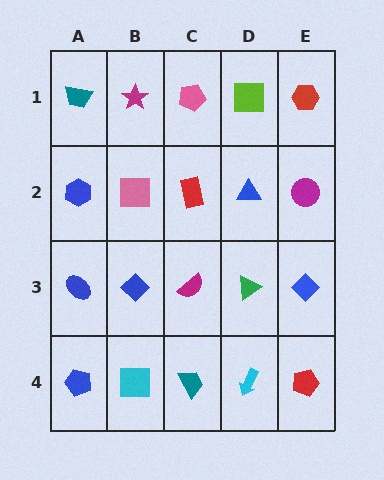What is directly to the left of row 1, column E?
A lime square.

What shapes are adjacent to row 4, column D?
A green triangle (row 3, column D), a teal trapezoid (row 4, column C), a red pentagon (row 4, column E).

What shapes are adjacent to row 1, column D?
A blue triangle (row 2, column D), a pink pentagon (row 1, column C), a red hexagon (row 1, column E).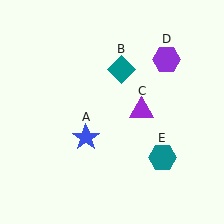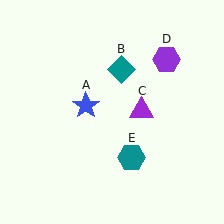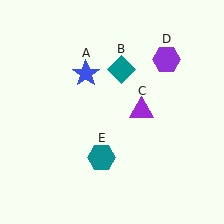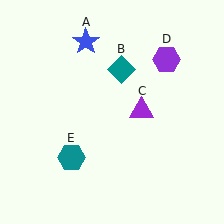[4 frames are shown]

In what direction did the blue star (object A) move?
The blue star (object A) moved up.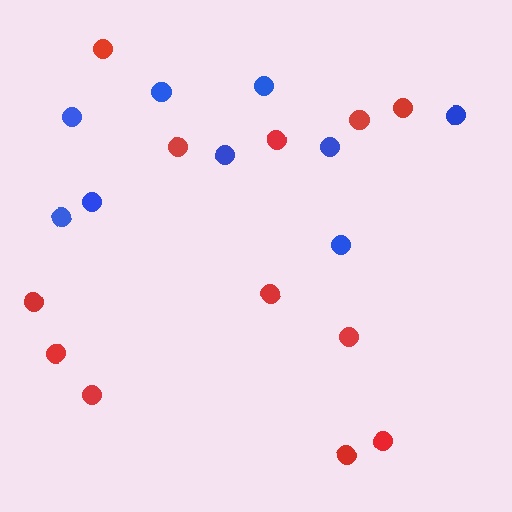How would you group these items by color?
There are 2 groups: one group of red circles (12) and one group of blue circles (9).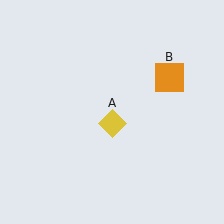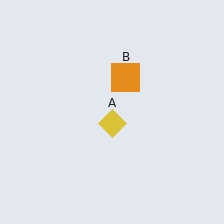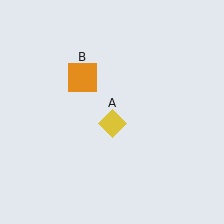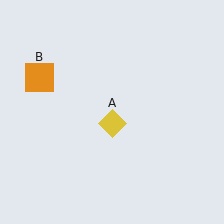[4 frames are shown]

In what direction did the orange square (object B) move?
The orange square (object B) moved left.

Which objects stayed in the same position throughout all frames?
Yellow diamond (object A) remained stationary.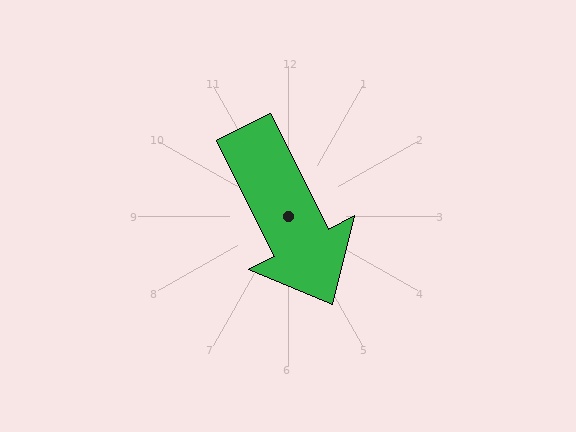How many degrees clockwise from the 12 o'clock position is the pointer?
Approximately 153 degrees.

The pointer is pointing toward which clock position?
Roughly 5 o'clock.